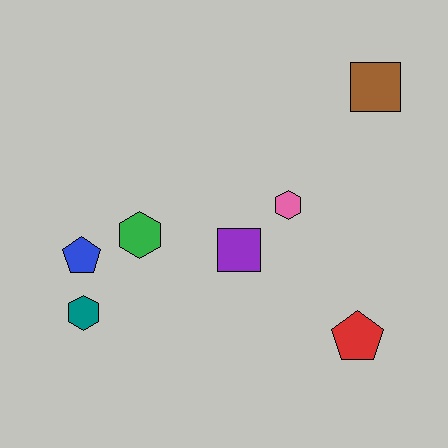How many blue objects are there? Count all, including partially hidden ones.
There is 1 blue object.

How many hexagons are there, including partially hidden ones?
There are 3 hexagons.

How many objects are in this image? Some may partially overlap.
There are 7 objects.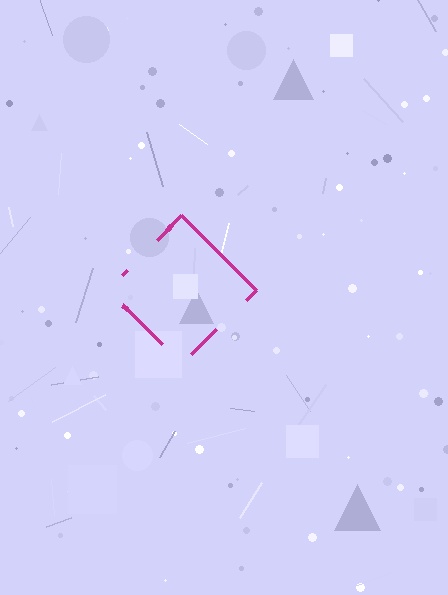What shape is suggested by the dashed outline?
The dashed outline suggests a diamond.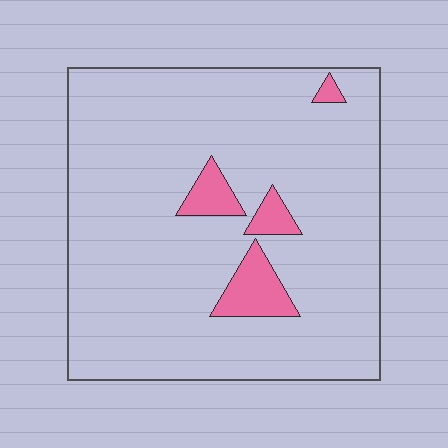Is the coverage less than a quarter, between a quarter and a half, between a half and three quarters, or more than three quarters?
Less than a quarter.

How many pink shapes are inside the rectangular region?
4.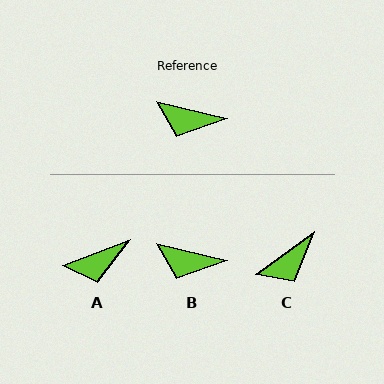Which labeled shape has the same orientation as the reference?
B.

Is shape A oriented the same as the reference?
No, it is off by about 34 degrees.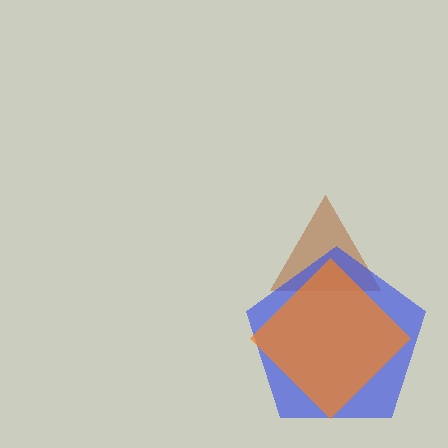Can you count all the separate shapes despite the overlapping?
Yes, there are 3 separate shapes.